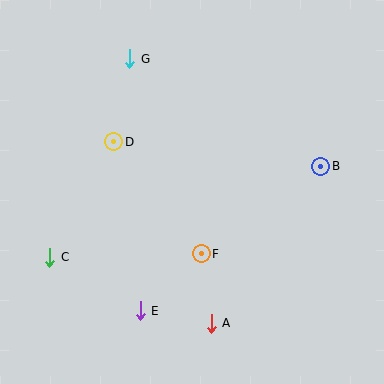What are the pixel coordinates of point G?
Point G is at (129, 59).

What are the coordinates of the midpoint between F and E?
The midpoint between F and E is at (171, 282).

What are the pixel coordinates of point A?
Point A is at (211, 323).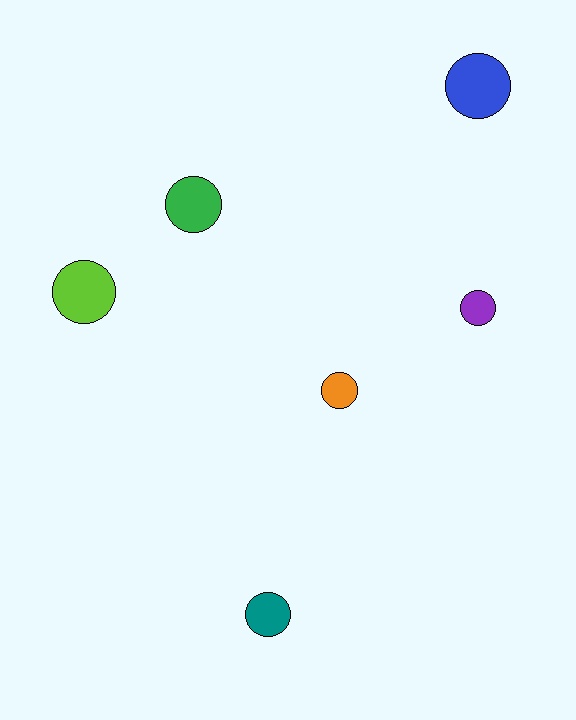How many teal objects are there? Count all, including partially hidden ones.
There is 1 teal object.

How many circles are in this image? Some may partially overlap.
There are 6 circles.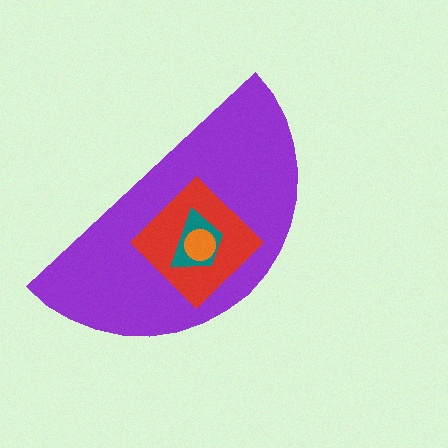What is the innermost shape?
The orange circle.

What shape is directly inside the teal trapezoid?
The orange circle.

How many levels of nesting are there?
4.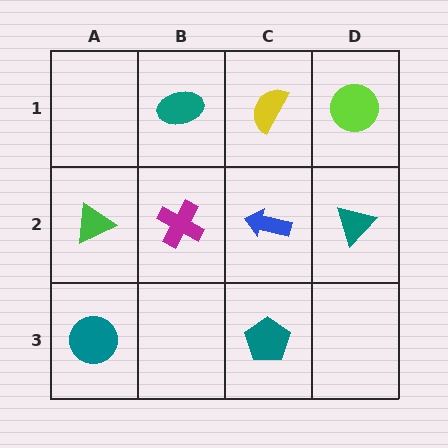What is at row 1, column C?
A yellow semicircle.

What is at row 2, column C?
A blue arrow.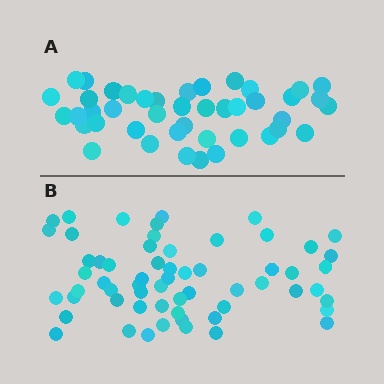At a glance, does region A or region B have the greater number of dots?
Region B (the bottom region) has more dots.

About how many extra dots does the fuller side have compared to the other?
Region B has approximately 15 more dots than region A.